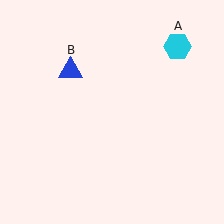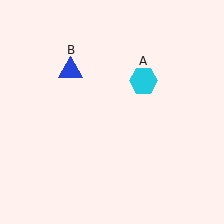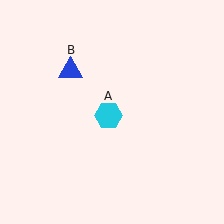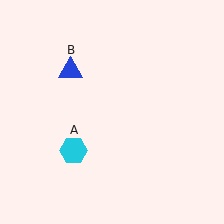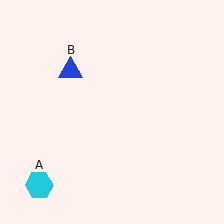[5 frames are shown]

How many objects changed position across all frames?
1 object changed position: cyan hexagon (object A).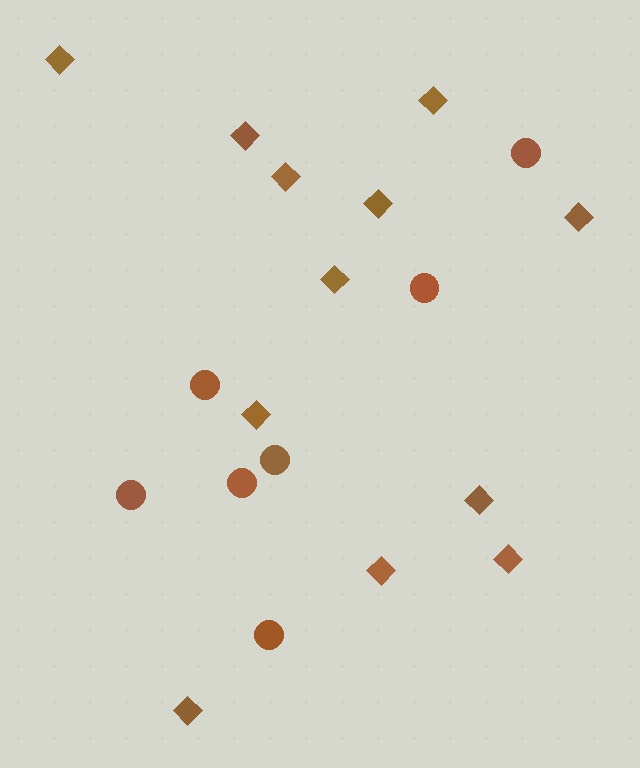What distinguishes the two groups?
There are 2 groups: one group of circles (7) and one group of diamonds (12).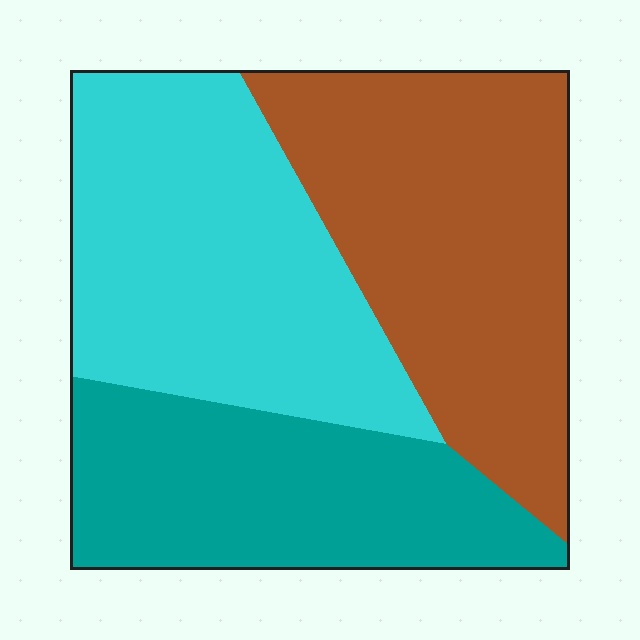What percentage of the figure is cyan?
Cyan takes up between a third and a half of the figure.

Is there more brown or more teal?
Brown.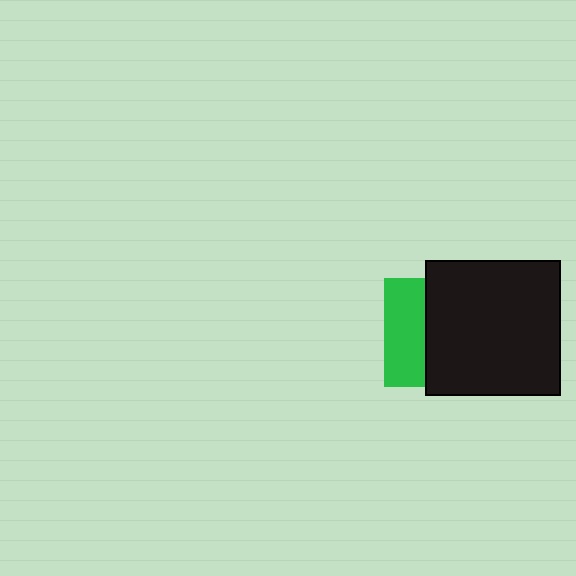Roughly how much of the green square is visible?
A small part of it is visible (roughly 38%).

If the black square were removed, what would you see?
You would see the complete green square.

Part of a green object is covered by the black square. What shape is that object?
It is a square.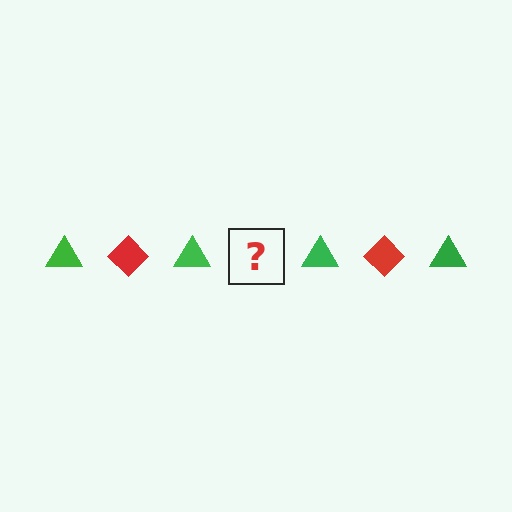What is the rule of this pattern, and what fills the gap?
The rule is that the pattern alternates between green triangle and red diamond. The gap should be filled with a red diamond.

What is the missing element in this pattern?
The missing element is a red diamond.